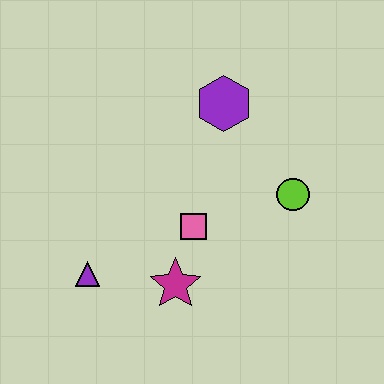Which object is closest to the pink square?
The magenta star is closest to the pink square.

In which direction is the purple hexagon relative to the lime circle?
The purple hexagon is above the lime circle.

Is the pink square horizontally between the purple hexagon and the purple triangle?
Yes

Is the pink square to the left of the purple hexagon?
Yes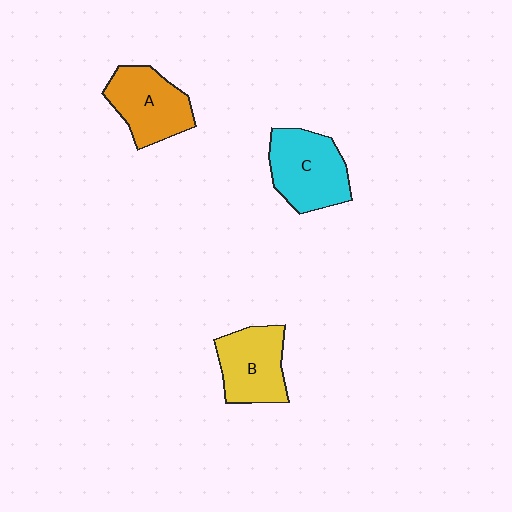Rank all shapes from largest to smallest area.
From largest to smallest: C (cyan), A (orange), B (yellow).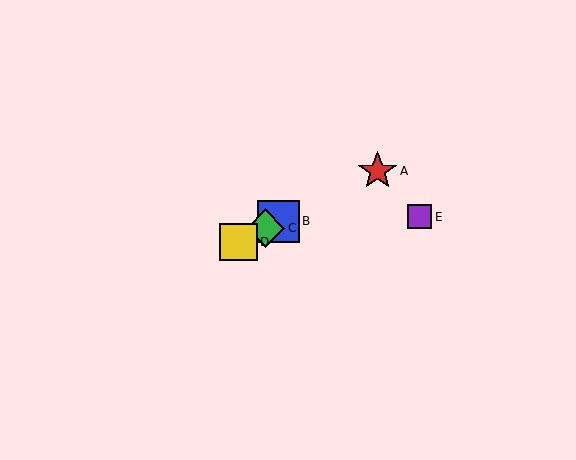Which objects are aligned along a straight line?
Objects A, B, C, D are aligned along a straight line.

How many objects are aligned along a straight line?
4 objects (A, B, C, D) are aligned along a straight line.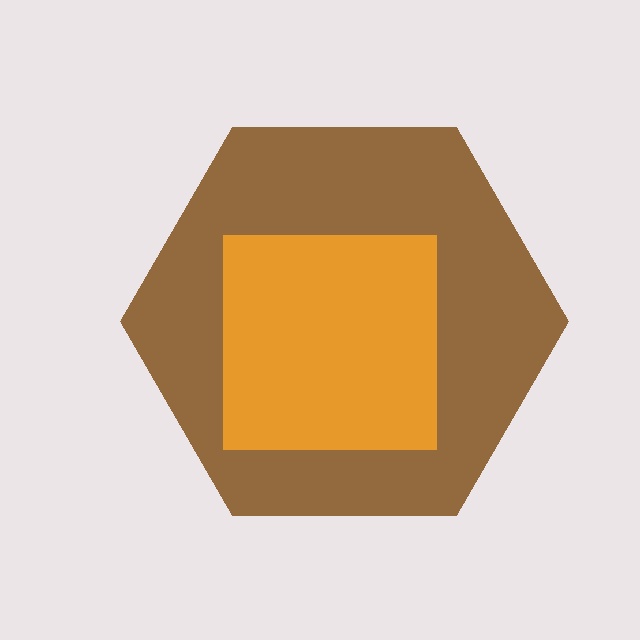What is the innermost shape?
The orange square.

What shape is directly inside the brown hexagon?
The orange square.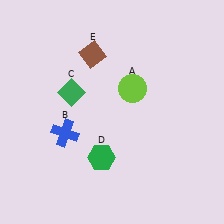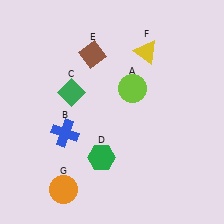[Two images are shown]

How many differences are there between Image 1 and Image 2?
There are 2 differences between the two images.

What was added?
A yellow triangle (F), an orange circle (G) were added in Image 2.